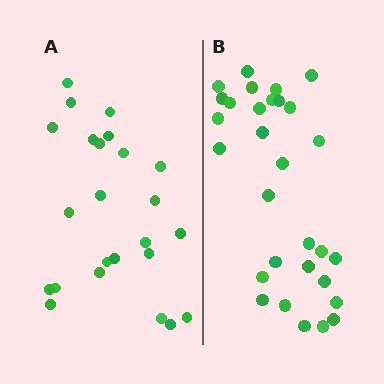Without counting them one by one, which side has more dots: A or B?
Region B (the right region) has more dots.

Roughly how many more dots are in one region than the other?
Region B has about 6 more dots than region A.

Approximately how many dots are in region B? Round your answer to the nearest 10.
About 30 dots.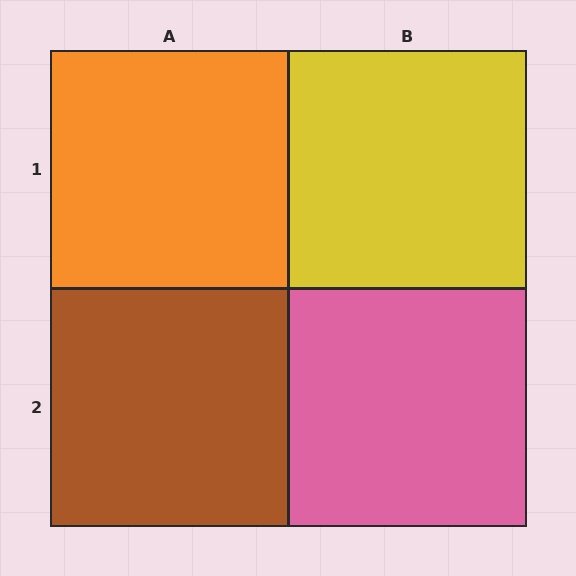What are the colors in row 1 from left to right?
Orange, yellow.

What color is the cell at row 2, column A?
Brown.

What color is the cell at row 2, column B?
Pink.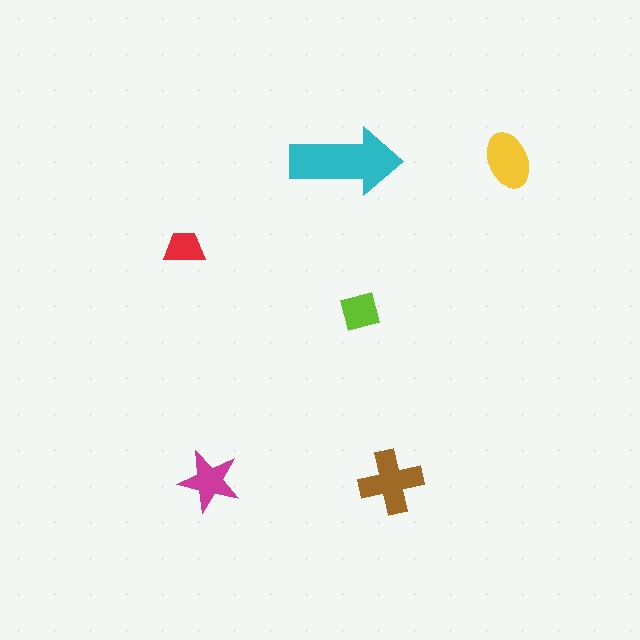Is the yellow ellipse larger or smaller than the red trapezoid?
Larger.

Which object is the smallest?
The red trapezoid.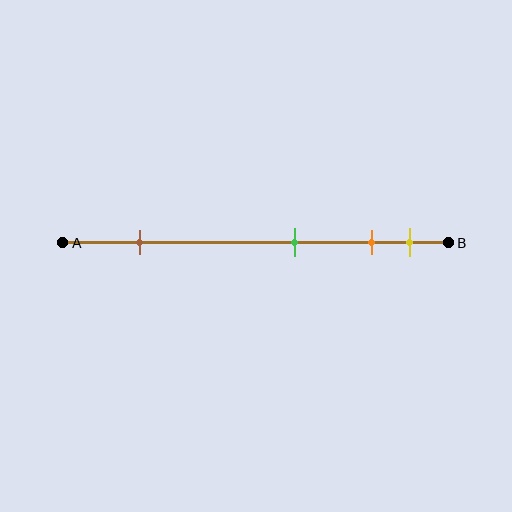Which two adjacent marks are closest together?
The orange and yellow marks are the closest adjacent pair.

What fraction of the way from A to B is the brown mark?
The brown mark is approximately 20% (0.2) of the way from A to B.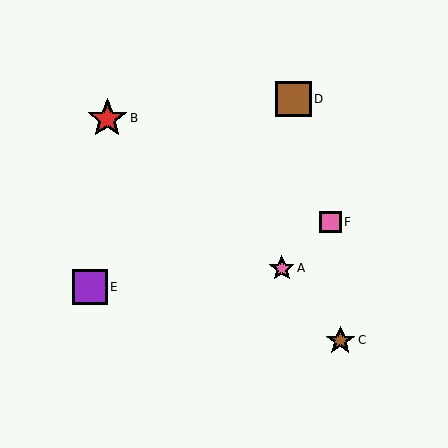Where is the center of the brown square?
The center of the brown square is at (293, 99).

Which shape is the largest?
The red star (labeled B) is the largest.